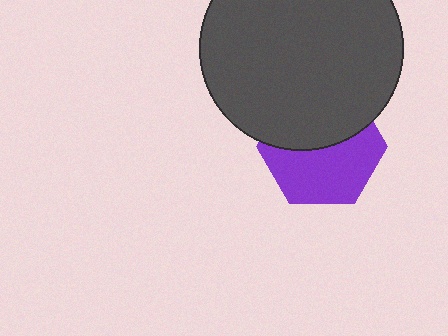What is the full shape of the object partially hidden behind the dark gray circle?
The partially hidden object is a purple hexagon.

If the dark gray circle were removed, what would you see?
You would see the complete purple hexagon.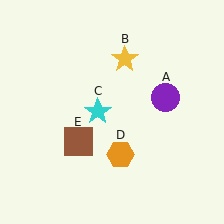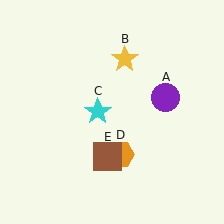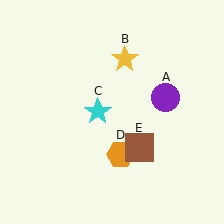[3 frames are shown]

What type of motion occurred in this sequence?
The brown square (object E) rotated counterclockwise around the center of the scene.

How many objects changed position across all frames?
1 object changed position: brown square (object E).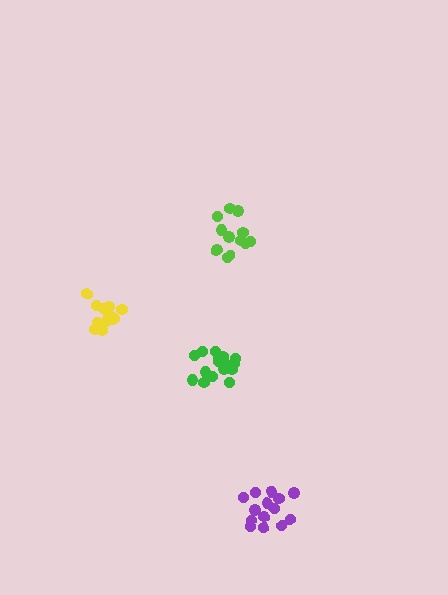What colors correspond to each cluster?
The clusters are colored: lime, purple, green, yellow.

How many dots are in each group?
Group 1: 12 dots, Group 2: 14 dots, Group 3: 17 dots, Group 4: 13 dots (56 total).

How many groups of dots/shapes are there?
There are 4 groups.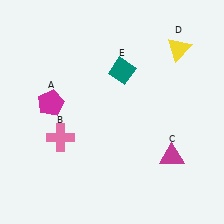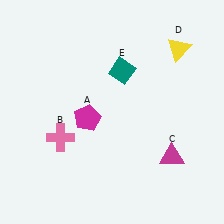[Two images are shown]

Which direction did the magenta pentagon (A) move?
The magenta pentagon (A) moved right.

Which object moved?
The magenta pentagon (A) moved right.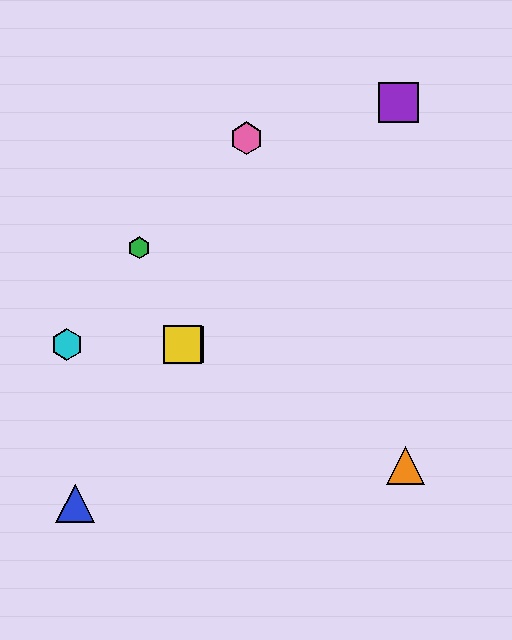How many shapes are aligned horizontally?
3 shapes (the red square, the yellow square, the cyan hexagon) are aligned horizontally.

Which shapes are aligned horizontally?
The red square, the yellow square, the cyan hexagon are aligned horizontally.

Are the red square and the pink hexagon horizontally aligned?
No, the red square is at y≈345 and the pink hexagon is at y≈138.